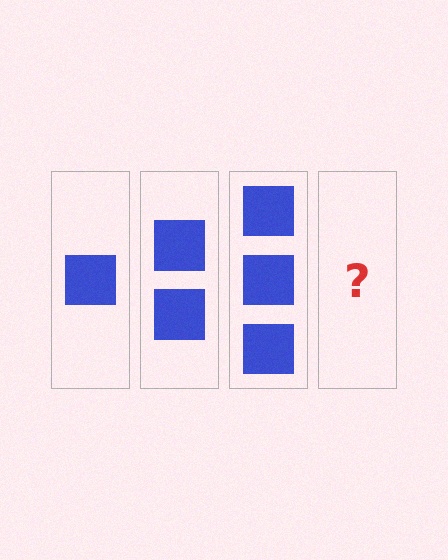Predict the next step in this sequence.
The next step is 4 squares.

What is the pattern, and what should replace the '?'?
The pattern is that each step adds one more square. The '?' should be 4 squares.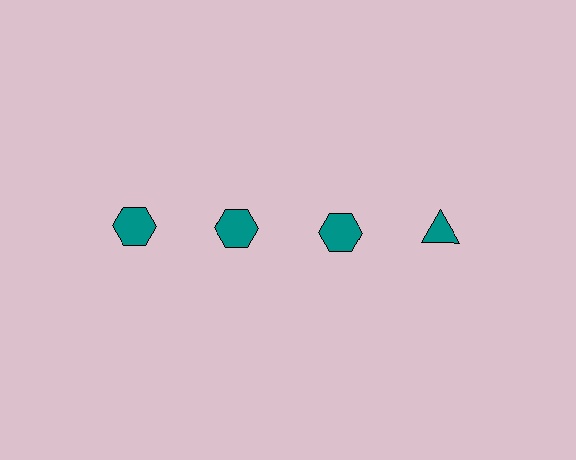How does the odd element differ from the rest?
It has a different shape: triangle instead of hexagon.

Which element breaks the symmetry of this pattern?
The teal triangle in the top row, second from right column breaks the symmetry. All other shapes are teal hexagons.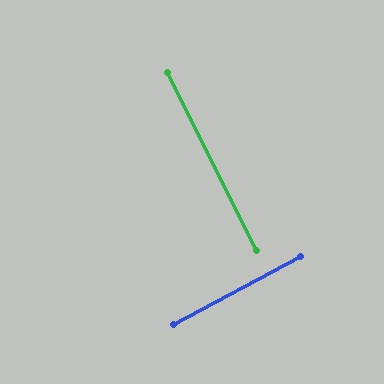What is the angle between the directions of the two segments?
Approximately 88 degrees.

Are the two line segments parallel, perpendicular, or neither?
Perpendicular — they meet at approximately 88°.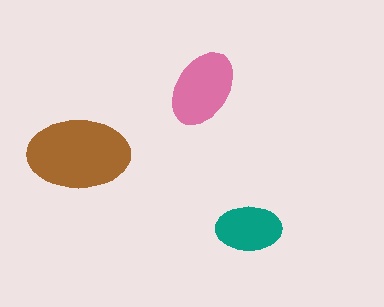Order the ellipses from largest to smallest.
the brown one, the pink one, the teal one.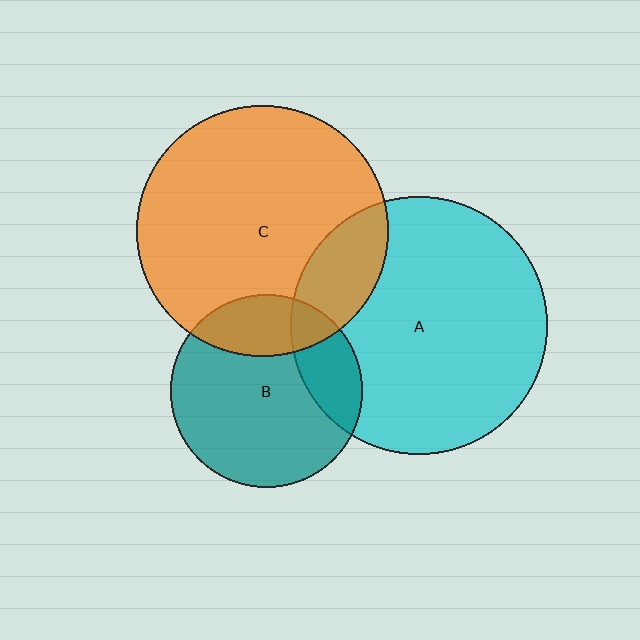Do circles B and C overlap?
Yes.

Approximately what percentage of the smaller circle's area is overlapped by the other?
Approximately 25%.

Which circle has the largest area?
Circle A (cyan).